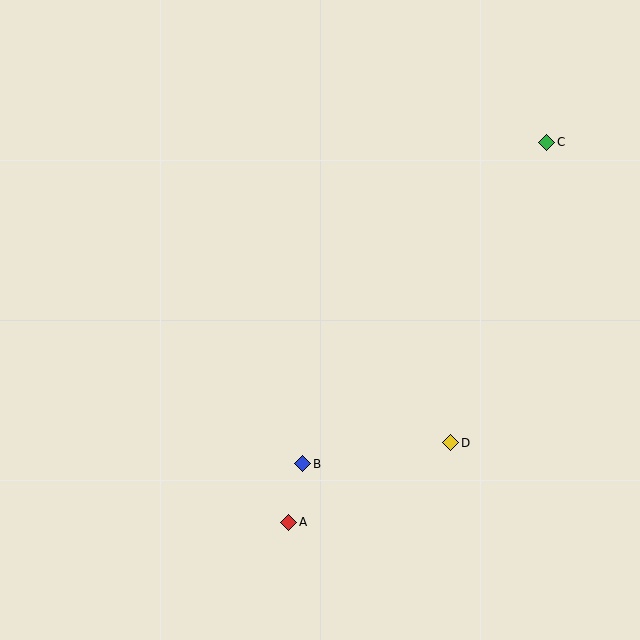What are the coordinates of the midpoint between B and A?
The midpoint between B and A is at (296, 493).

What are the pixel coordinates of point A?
Point A is at (289, 522).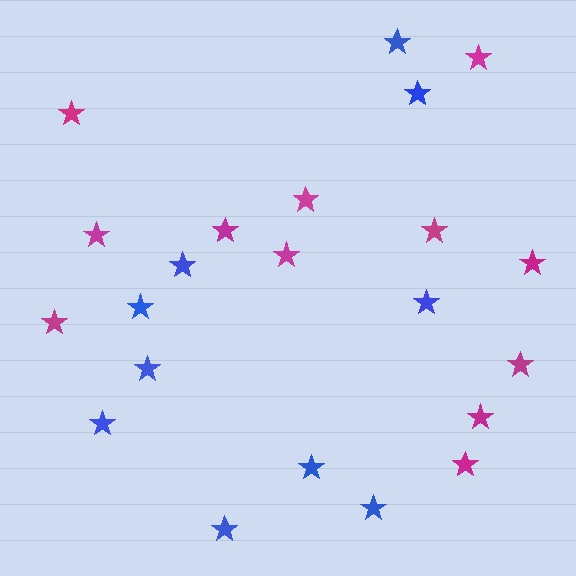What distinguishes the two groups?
There are 2 groups: one group of blue stars (10) and one group of magenta stars (12).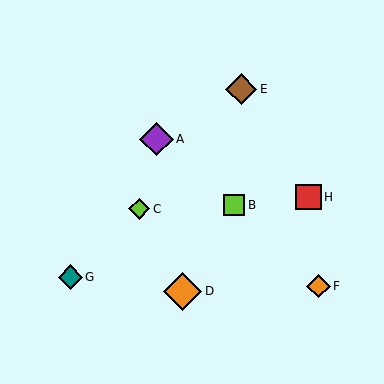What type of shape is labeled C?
Shape C is a lime diamond.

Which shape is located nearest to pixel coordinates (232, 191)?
The lime square (labeled B) at (234, 205) is nearest to that location.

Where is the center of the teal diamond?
The center of the teal diamond is at (70, 277).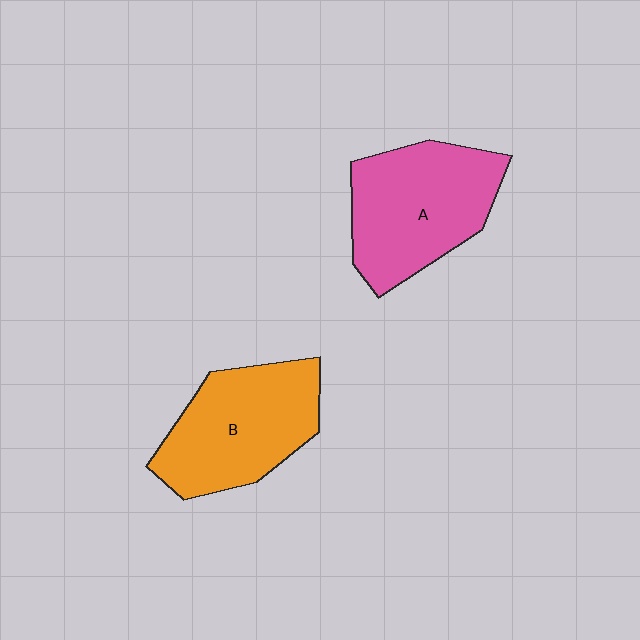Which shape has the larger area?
Shape A (pink).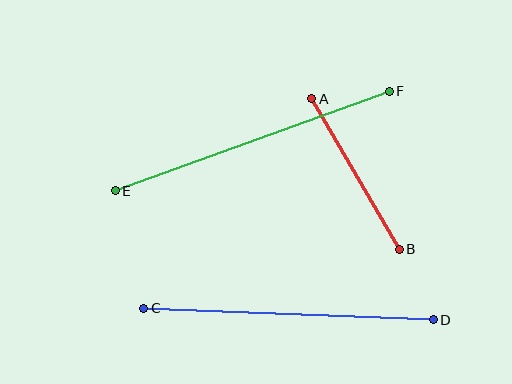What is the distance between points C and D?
The distance is approximately 290 pixels.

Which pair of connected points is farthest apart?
Points E and F are farthest apart.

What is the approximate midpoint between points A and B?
The midpoint is at approximately (356, 174) pixels.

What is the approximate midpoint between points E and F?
The midpoint is at approximately (252, 141) pixels.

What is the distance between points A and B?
The distance is approximately 174 pixels.